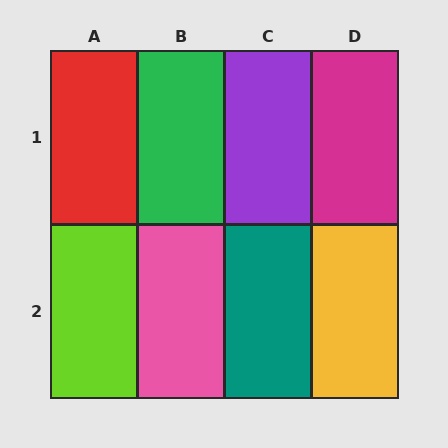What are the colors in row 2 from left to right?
Lime, pink, teal, yellow.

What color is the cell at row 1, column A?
Red.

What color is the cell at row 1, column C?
Purple.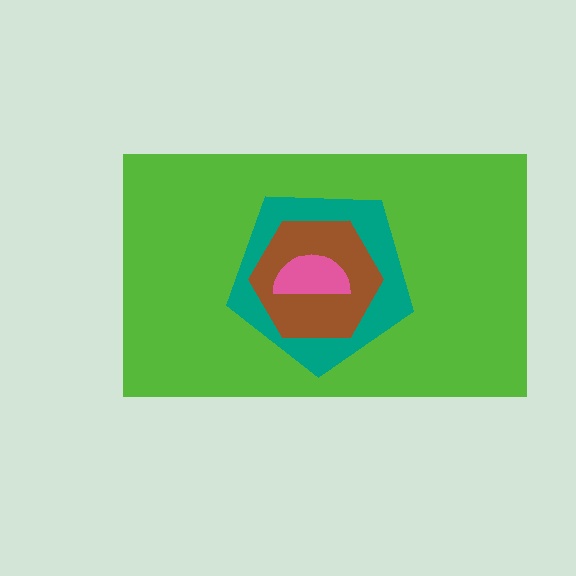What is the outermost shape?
The lime rectangle.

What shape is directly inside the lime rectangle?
The teal pentagon.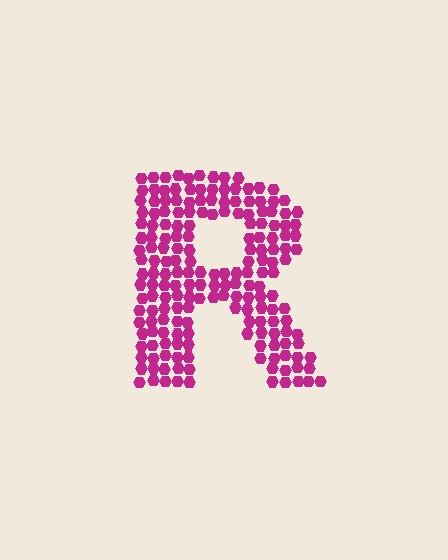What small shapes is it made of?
It is made of small hexagons.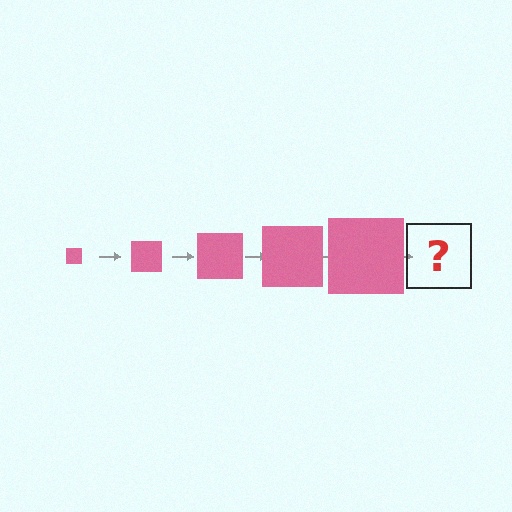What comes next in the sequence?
The next element should be a pink square, larger than the previous one.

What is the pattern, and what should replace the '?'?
The pattern is that the square gets progressively larger each step. The '?' should be a pink square, larger than the previous one.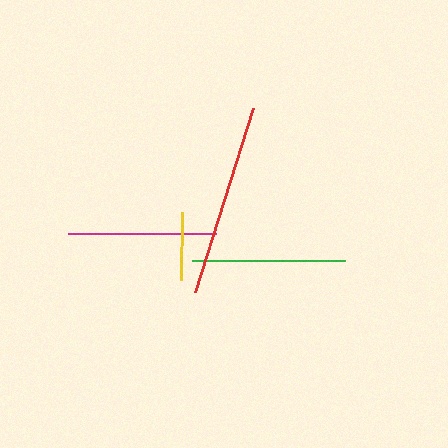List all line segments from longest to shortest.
From longest to shortest: red, green, magenta, yellow.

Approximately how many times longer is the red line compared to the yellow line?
The red line is approximately 2.8 times the length of the yellow line.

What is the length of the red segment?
The red segment is approximately 194 pixels long.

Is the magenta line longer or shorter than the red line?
The red line is longer than the magenta line.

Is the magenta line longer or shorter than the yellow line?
The magenta line is longer than the yellow line.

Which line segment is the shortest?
The yellow line is the shortest at approximately 68 pixels.